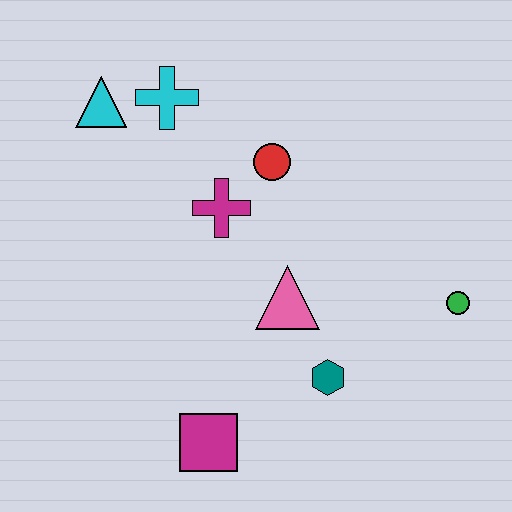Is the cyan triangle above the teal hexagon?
Yes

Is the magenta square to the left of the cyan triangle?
No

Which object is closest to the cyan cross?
The cyan triangle is closest to the cyan cross.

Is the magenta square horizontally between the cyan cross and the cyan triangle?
No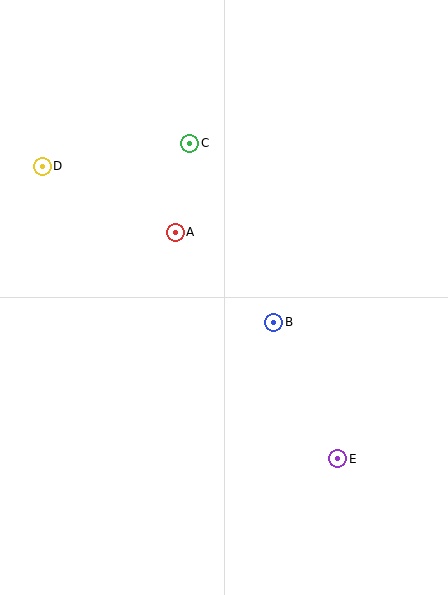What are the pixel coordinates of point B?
Point B is at (274, 322).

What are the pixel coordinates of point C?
Point C is at (190, 143).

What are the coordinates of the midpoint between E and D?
The midpoint between E and D is at (190, 312).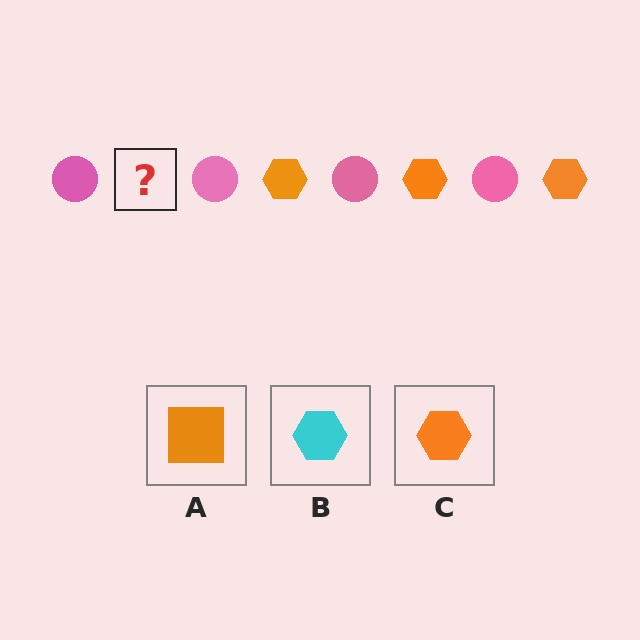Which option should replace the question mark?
Option C.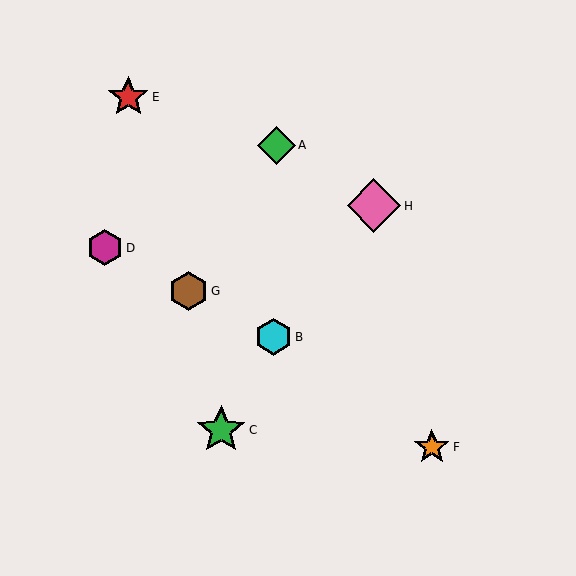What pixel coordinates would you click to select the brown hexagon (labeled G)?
Click at (188, 291) to select the brown hexagon G.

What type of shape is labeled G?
Shape G is a brown hexagon.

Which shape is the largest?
The pink diamond (labeled H) is the largest.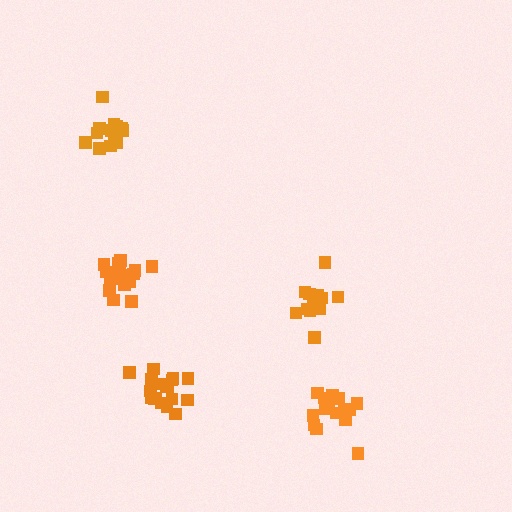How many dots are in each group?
Group 1: 18 dots, Group 2: 13 dots, Group 3: 12 dots, Group 4: 18 dots, Group 5: 16 dots (77 total).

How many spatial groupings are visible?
There are 5 spatial groupings.